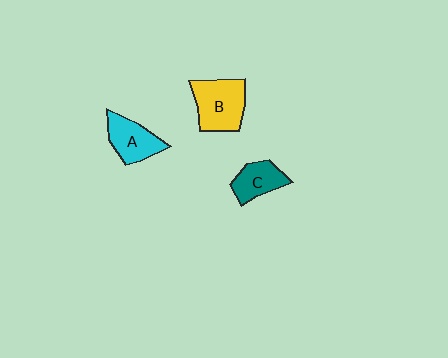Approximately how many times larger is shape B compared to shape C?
Approximately 1.6 times.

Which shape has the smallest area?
Shape C (teal).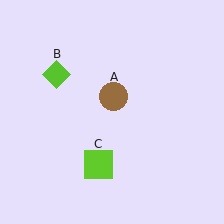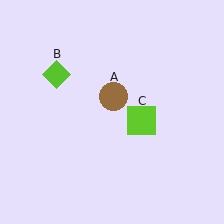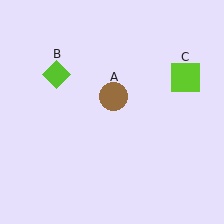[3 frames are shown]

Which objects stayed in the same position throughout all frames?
Brown circle (object A) and lime diamond (object B) remained stationary.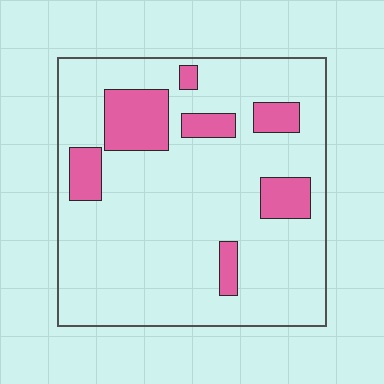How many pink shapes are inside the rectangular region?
7.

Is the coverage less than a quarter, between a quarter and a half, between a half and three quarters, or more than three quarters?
Less than a quarter.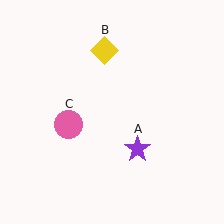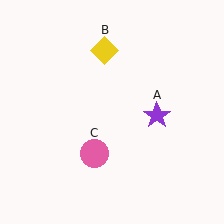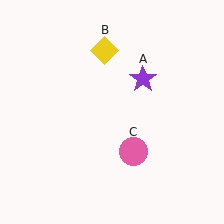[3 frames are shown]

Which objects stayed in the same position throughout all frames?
Yellow diamond (object B) remained stationary.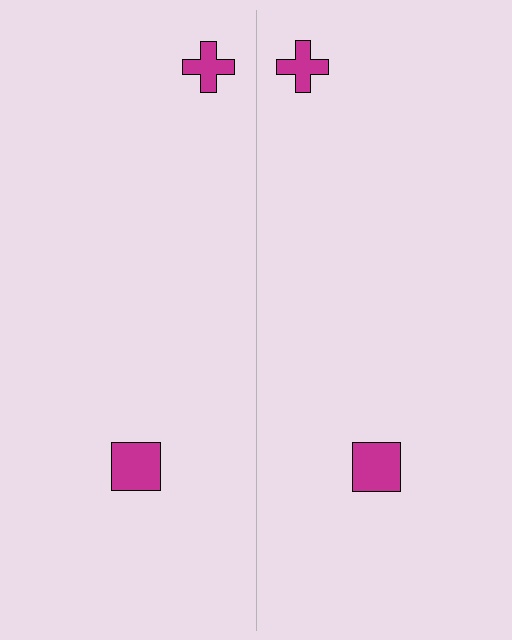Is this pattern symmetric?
Yes, this pattern has bilateral (reflection) symmetry.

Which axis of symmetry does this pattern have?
The pattern has a vertical axis of symmetry running through the center of the image.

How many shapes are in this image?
There are 4 shapes in this image.